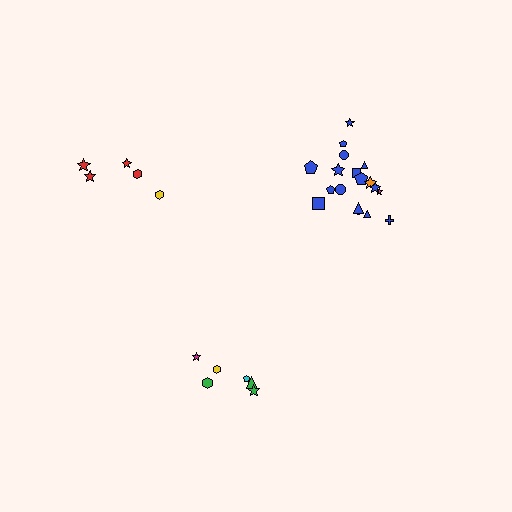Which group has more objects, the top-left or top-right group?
The top-right group.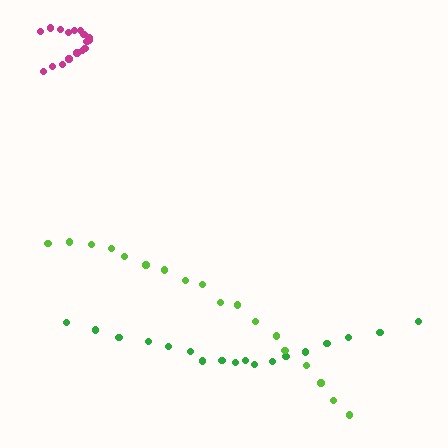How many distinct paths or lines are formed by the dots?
There are 3 distinct paths.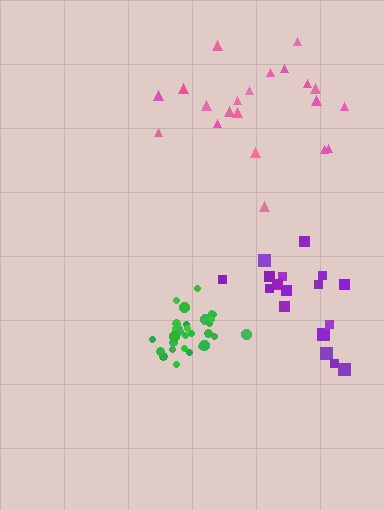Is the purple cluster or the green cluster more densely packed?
Green.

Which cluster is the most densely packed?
Green.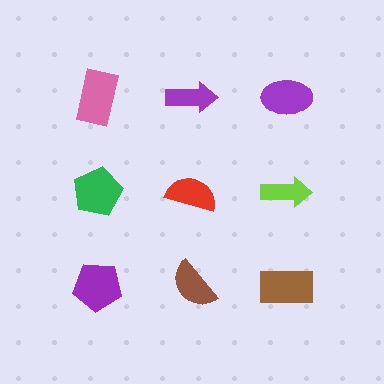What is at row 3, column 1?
A purple pentagon.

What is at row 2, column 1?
A green pentagon.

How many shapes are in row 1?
3 shapes.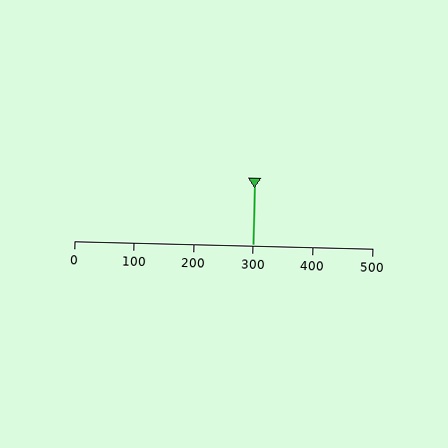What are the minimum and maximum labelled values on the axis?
The axis runs from 0 to 500.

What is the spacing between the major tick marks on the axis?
The major ticks are spaced 100 apart.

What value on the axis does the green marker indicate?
The marker indicates approximately 300.